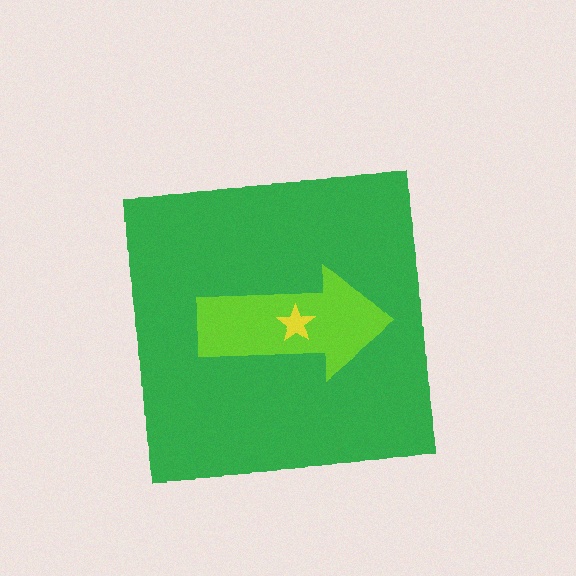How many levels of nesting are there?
3.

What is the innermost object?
The yellow star.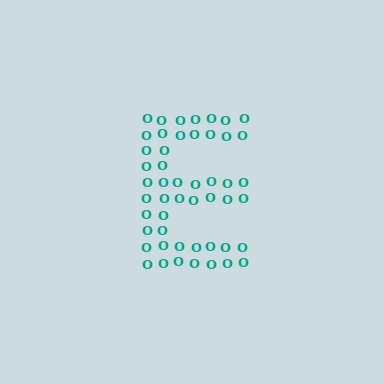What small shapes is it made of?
It is made of small letter O's.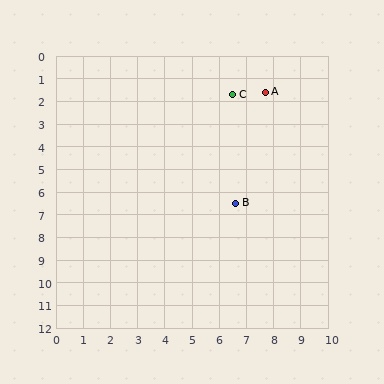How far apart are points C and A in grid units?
Points C and A are about 1.2 grid units apart.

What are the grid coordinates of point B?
Point B is at approximately (6.6, 6.5).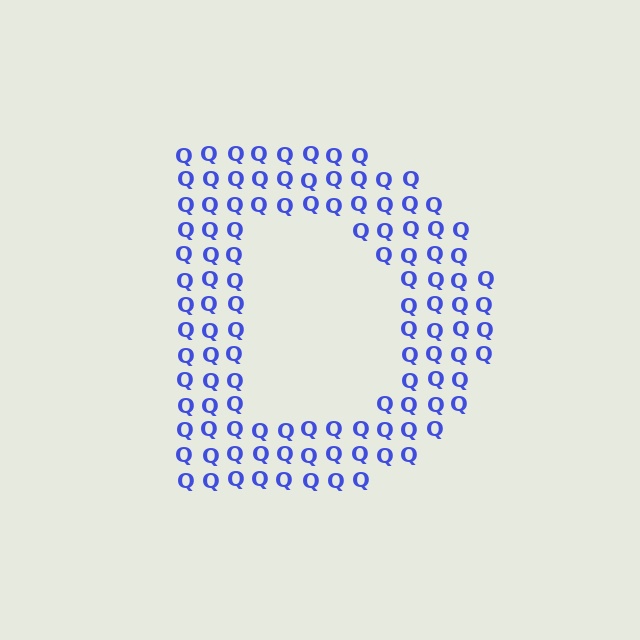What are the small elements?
The small elements are letter Q's.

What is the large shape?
The large shape is the letter D.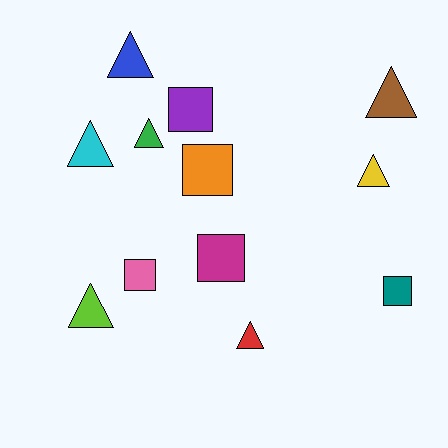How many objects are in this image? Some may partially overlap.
There are 12 objects.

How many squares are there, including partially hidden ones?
There are 5 squares.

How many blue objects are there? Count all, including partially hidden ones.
There is 1 blue object.